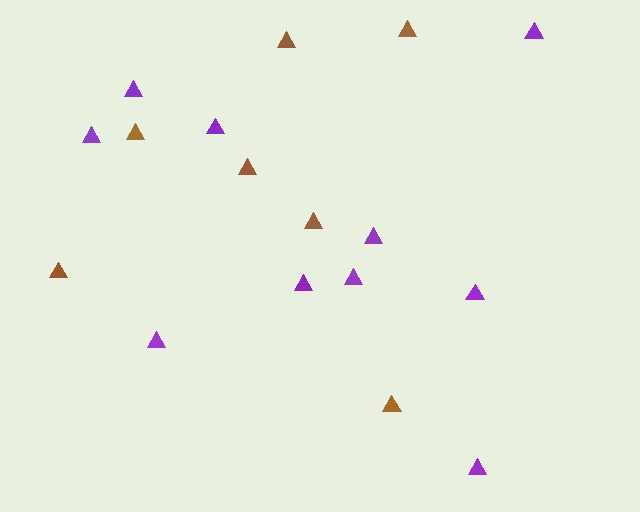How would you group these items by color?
There are 2 groups: one group of purple triangles (10) and one group of brown triangles (7).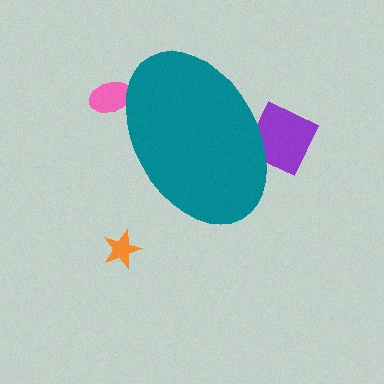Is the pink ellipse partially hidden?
Yes, the pink ellipse is partially hidden behind the teal ellipse.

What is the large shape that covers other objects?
A teal ellipse.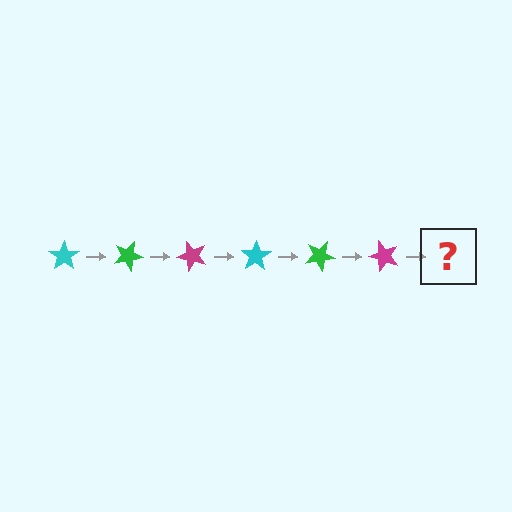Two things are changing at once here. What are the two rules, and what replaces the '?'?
The two rules are that it rotates 25 degrees each step and the color cycles through cyan, green, and magenta. The '?' should be a cyan star, rotated 150 degrees from the start.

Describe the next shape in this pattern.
It should be a cyan star, rotated 150 degrees from the start.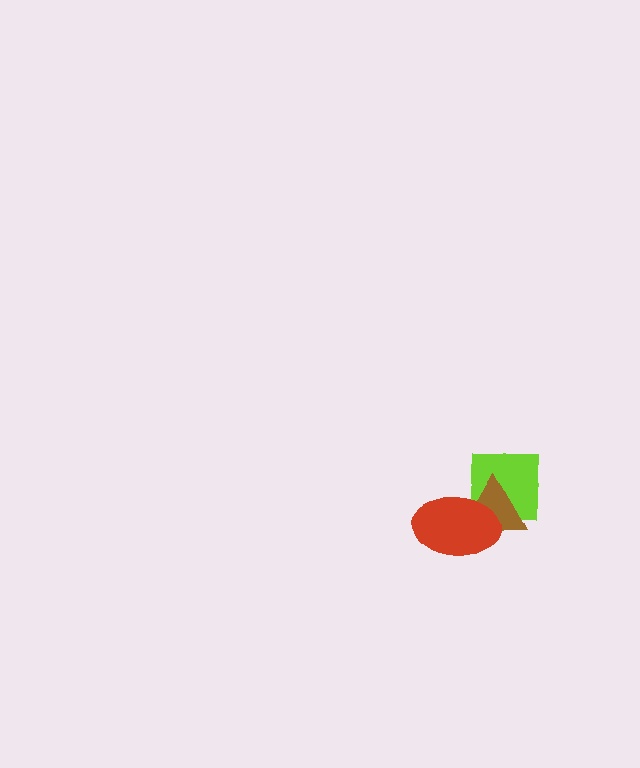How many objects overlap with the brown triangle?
2 objects overlap with the brown triangle.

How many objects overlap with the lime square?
2 objects overlap with the lime square.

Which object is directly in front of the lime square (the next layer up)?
The brown triangle is directly in front of the lime square.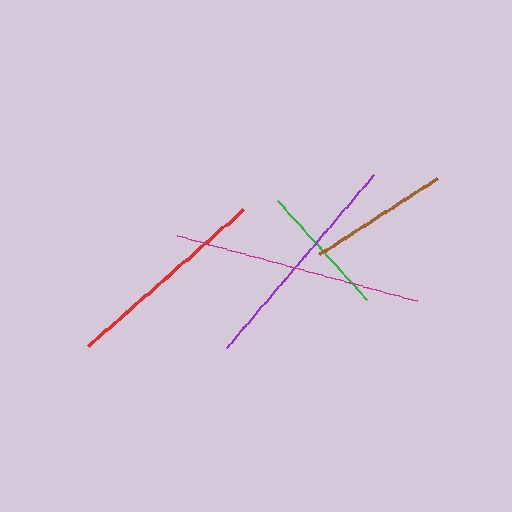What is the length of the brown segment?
The brown segment is approximately 141 pixels long.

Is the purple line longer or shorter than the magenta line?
The magenta line is longer than the purple line.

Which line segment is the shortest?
The green line is the shortest at approximately 133 pixels.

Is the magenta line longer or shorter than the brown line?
The magenta line is longer than the brown line.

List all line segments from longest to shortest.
From longest to shortest: magenta, purple, red, brown, green.